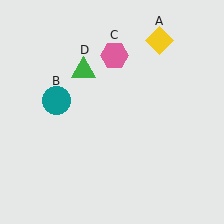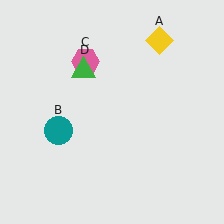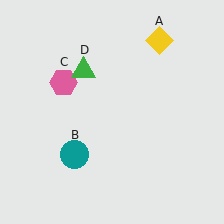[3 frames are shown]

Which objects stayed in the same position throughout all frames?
Yellow diamond (object A) and green triangle (object D) remained stationary.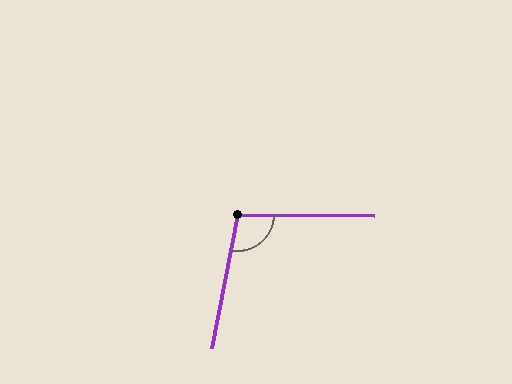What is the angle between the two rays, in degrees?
Approximately 101 degrees.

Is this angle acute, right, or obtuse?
It is obtuse.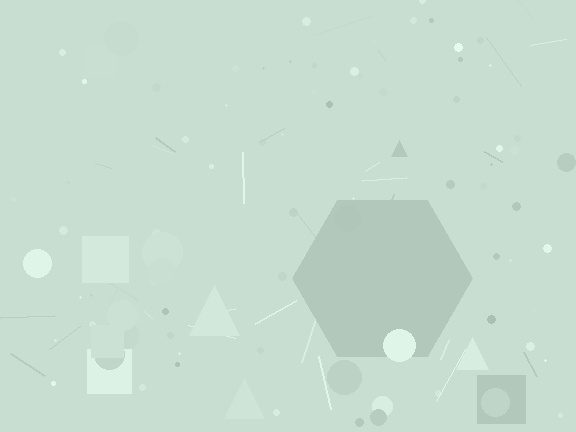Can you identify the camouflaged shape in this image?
The camouflaged shape is a hexagon.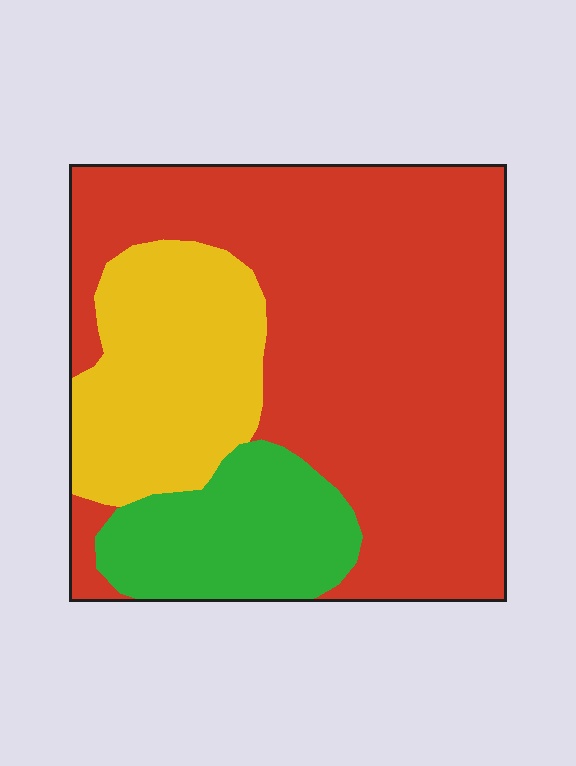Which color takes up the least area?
Green, at roughly 15%.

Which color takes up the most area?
Red, at roughly 60%.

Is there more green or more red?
Red.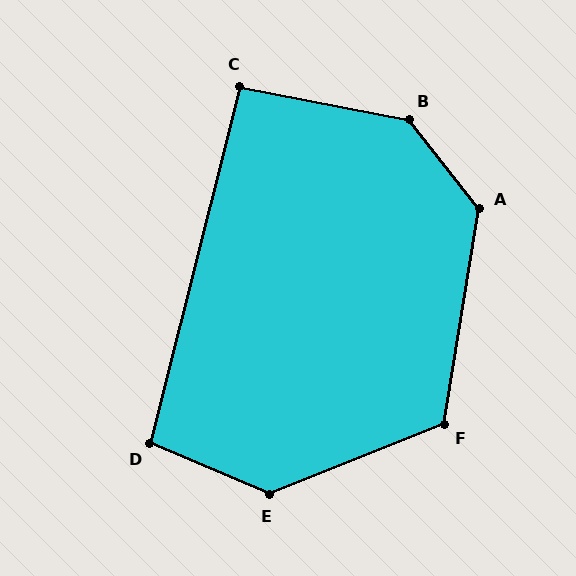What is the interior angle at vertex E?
Approximately 135 degrees (obtuse).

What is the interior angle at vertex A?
Approximately 132 degrees (obtuse).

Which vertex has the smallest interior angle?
C, at approximately 93 degrees.